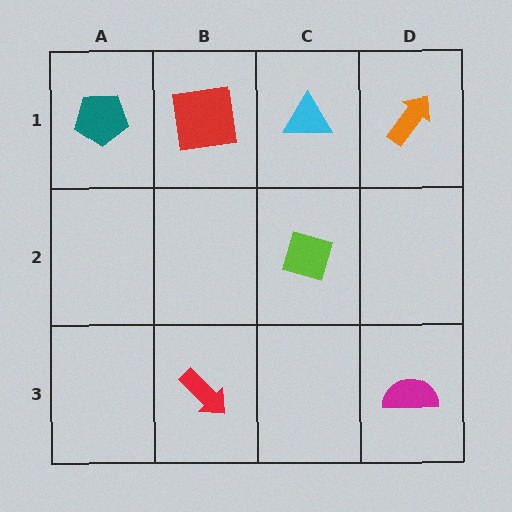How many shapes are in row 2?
1 shape.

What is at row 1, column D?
An orange arrow.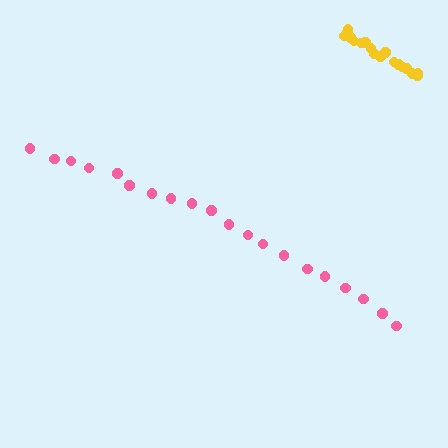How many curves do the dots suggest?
There are 2 distinct paths.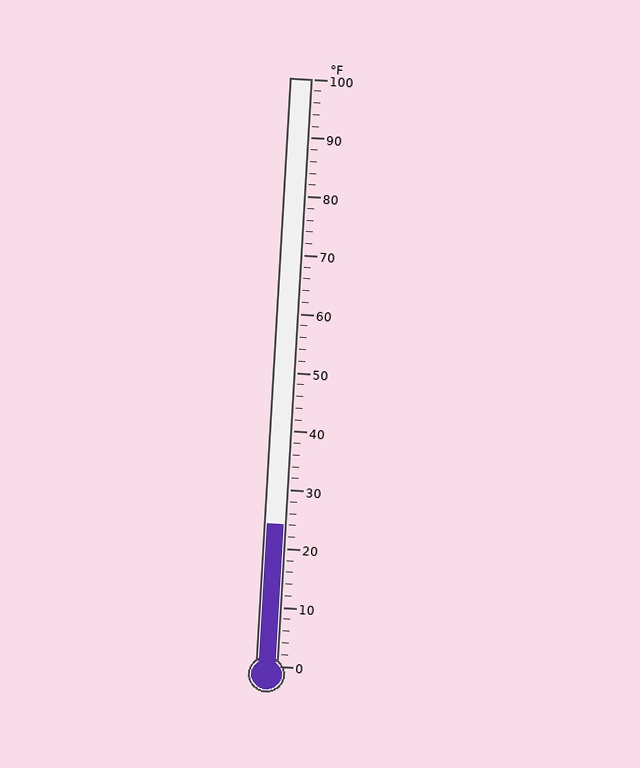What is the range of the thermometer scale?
The thermometer scale ranges from 0°F to 100°F.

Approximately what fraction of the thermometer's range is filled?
The thermometer is filled to approximately 25% of its range.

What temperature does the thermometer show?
The thermometer shows approximately 24°F.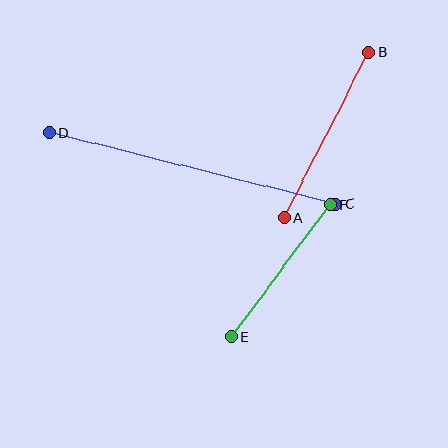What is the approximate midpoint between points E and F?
The midpoint is at approximately (281, 271) pixels.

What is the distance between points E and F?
The distance is approximately 165 pixels.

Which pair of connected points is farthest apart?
Points C and D are farthest apart.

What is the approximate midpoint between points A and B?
The midpoint is at approximately (327, 135) pixels.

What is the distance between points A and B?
The distance is approximately 186 pixels.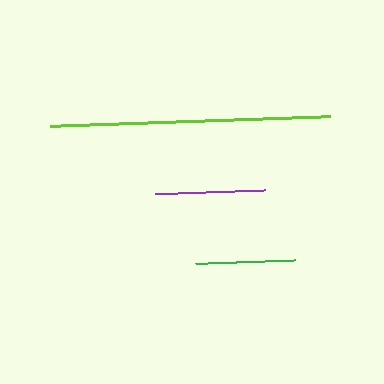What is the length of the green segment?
The green segment is approximately 100 pixels long.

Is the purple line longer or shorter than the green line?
The purple line is longer than the green line.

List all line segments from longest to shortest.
From longest to shortest: lime, purple, green.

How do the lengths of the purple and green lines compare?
The purple and green lines are approximately the same length.